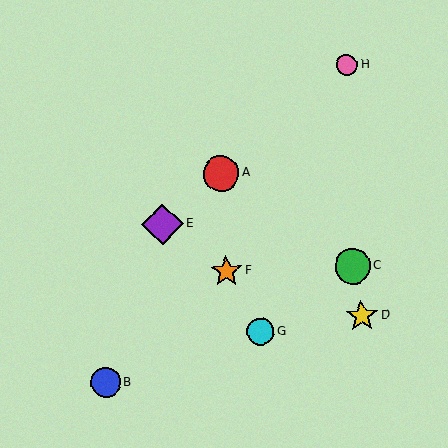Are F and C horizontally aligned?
Yes, both are at y≈271.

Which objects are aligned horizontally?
Objects C, F are aligned horizontally.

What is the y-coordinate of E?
Object E is at y≈224.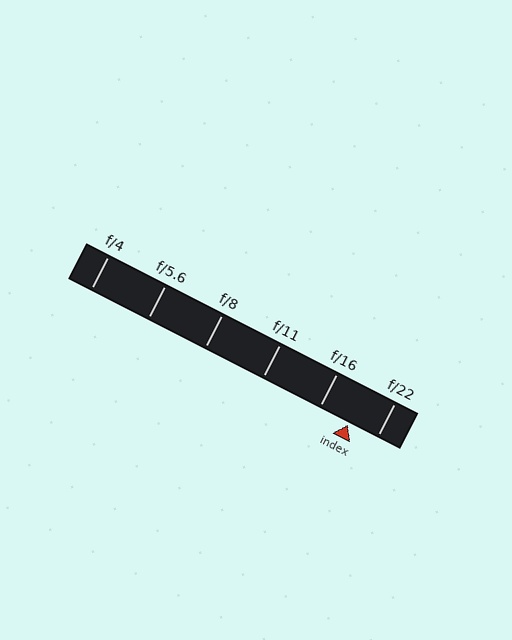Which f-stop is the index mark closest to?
The index mark is closest to f/22.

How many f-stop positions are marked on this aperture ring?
There are 6 f-stop positions marked.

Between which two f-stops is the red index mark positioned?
The index mark is between f/16 and f/22.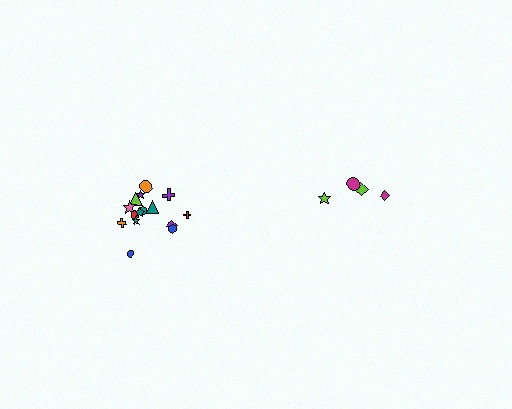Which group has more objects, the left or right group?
The left group.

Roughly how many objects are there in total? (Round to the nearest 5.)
Roughly 20 objects in total.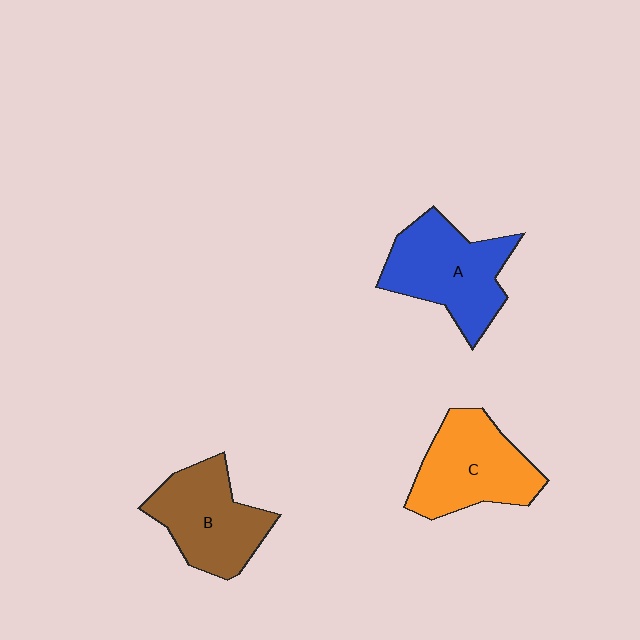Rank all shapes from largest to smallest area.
From largest to smallest: A (blue), C (orange), B (brown).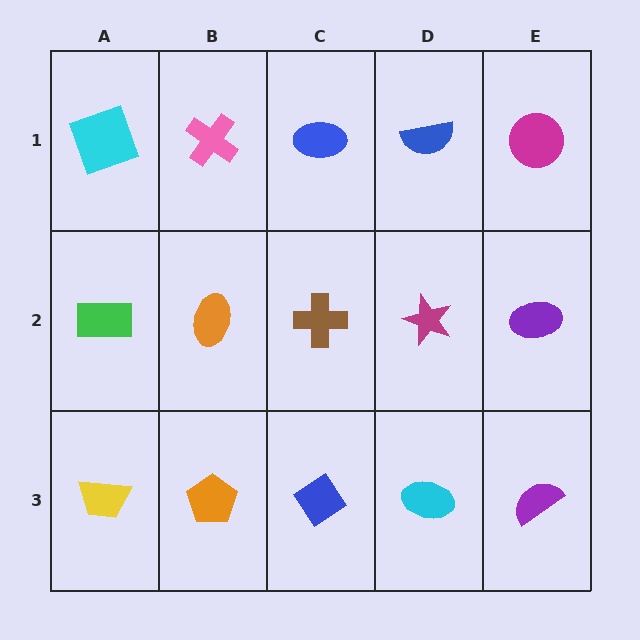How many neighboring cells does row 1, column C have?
3.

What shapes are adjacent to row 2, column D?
A blue semicircle (row 1, column D), a cyan ellipse (row 3, column D), a brown cross (row 2, column C), a purple ellipse (row 2, column E).